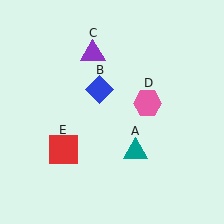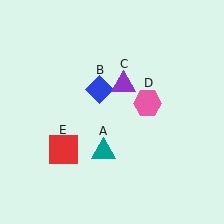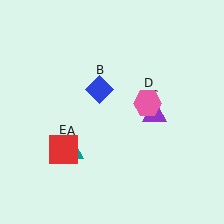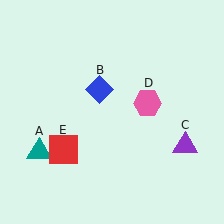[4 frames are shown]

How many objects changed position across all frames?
2 objects changed position: teal triangle (object A), purple triangle (object C).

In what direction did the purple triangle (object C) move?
The purple triangle (object C) moved down and to the right.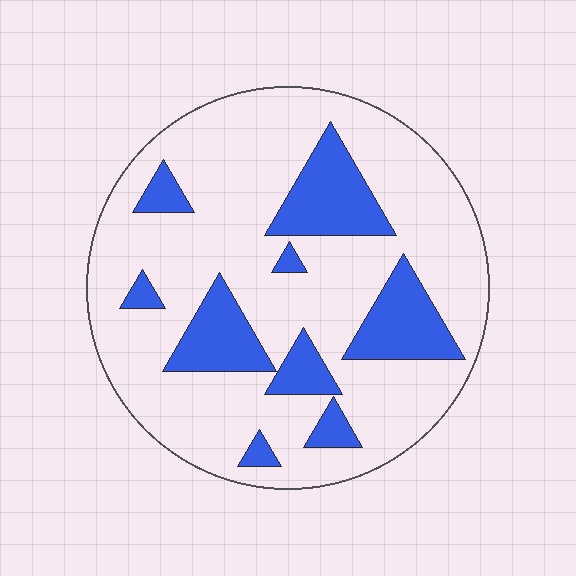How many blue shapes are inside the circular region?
9.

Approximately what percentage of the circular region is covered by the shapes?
Approximately 20%.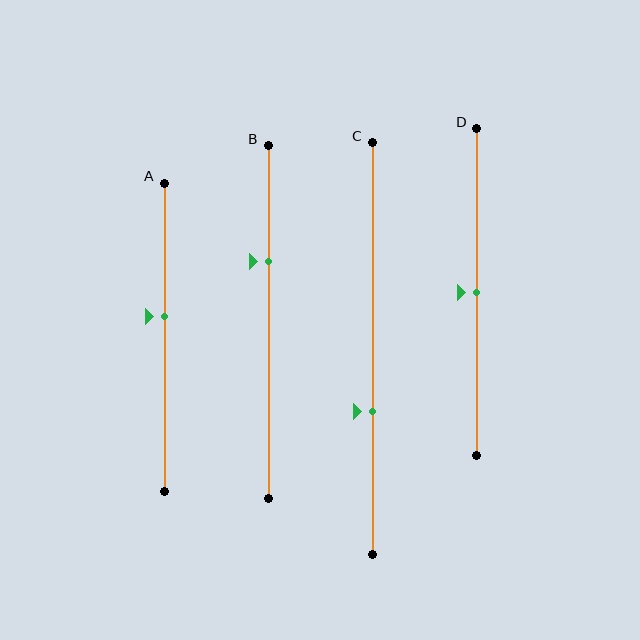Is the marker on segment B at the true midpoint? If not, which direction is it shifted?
No, the marker on segment B is shifted upward by about 17% of the segment length.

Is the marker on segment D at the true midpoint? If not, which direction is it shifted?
Yes, the marker on segment D is at the true midpoint.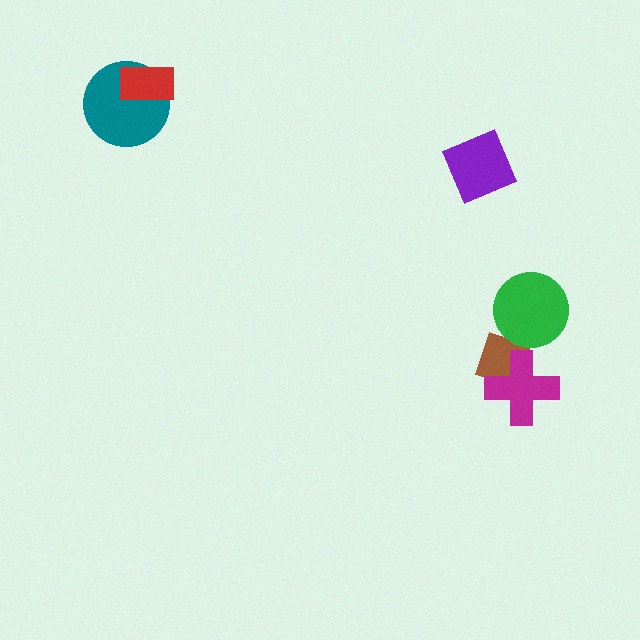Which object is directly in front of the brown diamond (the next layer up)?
The magenta cross is directly in front of the brown diamond.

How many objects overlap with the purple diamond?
0 objects overlap with the purple diamond.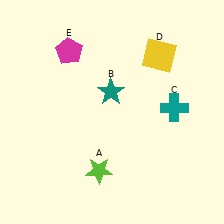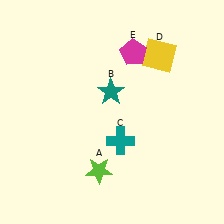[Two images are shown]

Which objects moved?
The objects that moved are: the teal cross (C), the magenta pentagon (E).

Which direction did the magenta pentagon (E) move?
The magenta pentagon (E) moved right.